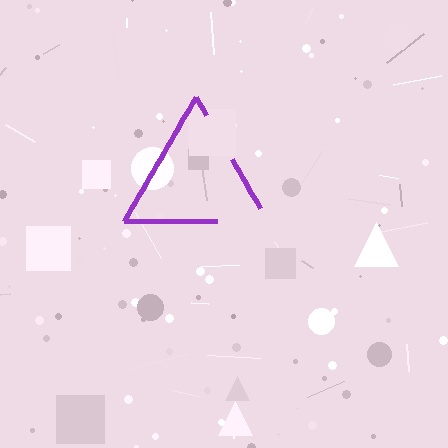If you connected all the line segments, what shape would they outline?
They would outline a triangle.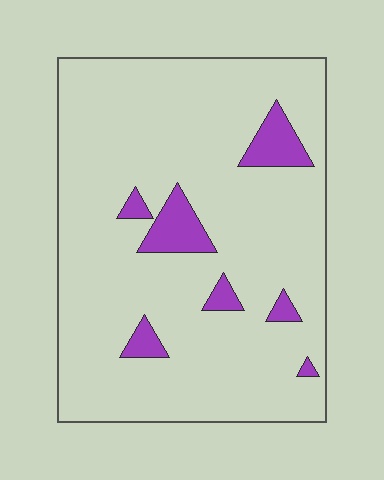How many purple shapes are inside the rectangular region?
7.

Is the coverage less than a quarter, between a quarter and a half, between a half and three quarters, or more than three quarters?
Less than a quarter.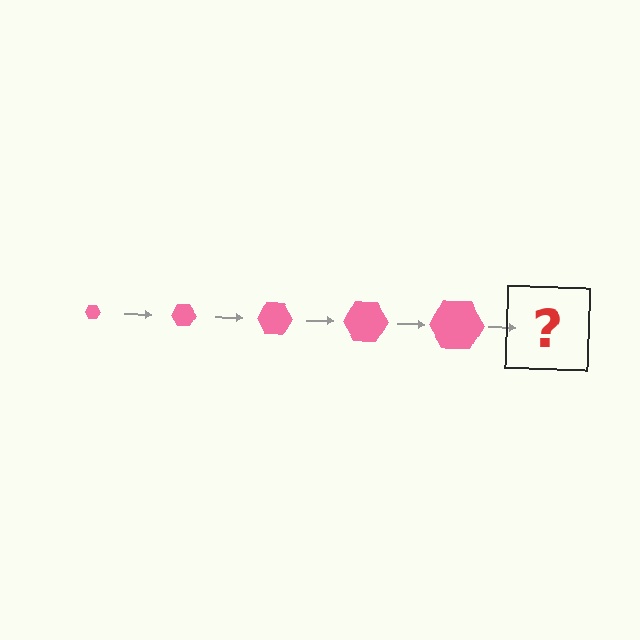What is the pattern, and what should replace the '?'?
The pattern is that the hexagon gets progressively larger each step. The '?' should be a pink hexagon, larger than the previous one.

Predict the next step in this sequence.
The next step is a pink hexagon, larger than the previous one.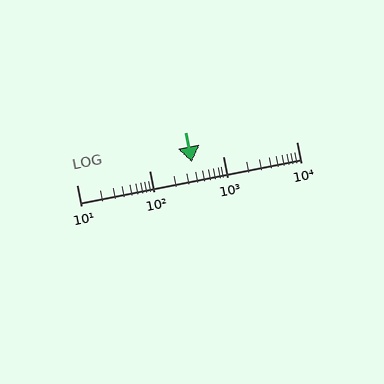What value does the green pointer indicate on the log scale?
The pointer indicates approximately 370.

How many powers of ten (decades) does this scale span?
The scale spans 3 decades, from 10 to 10000.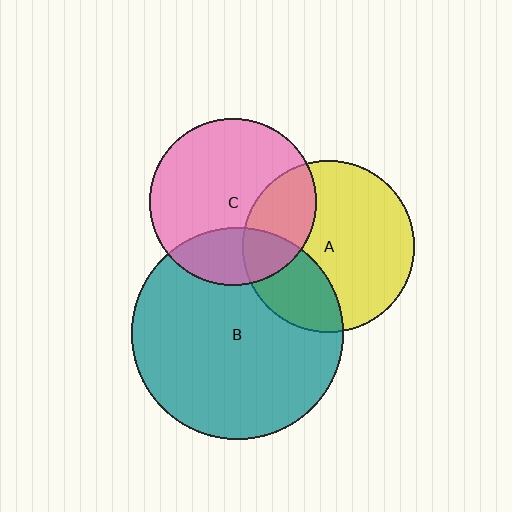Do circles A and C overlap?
Yes.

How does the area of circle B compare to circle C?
Approximately 1.6 times.